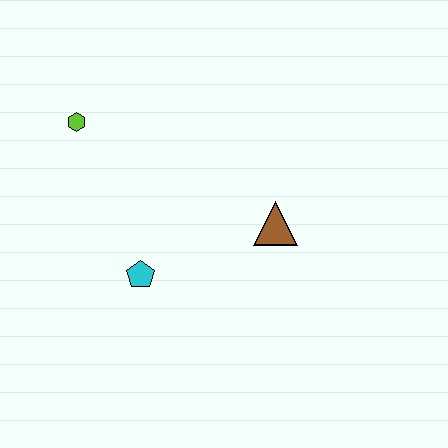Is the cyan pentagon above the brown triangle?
No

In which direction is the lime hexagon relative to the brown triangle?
The lime hexagon is to the left of the brown triangle.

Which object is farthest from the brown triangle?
The lime hexagon is farthest from the brown triangle.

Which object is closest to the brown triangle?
The cyan pentagon is closest to the brown triangle.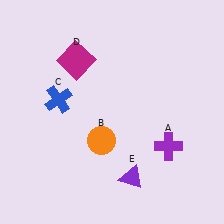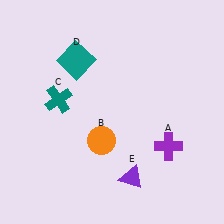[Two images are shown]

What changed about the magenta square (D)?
In Image 1, D is magenta. In Image 2, it changed to teal.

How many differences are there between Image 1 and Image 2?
There are 2 differences between the two images.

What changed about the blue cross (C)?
In Image 1, C is blue. In Image 2, it changed to teal.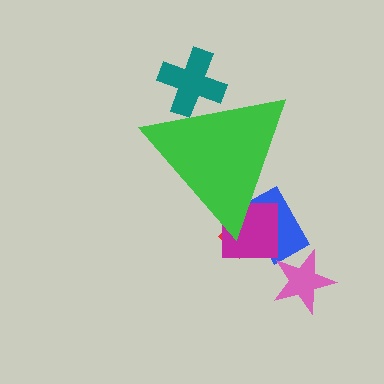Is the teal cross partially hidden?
Yes, the teal cross is partially hidden behind the green triangle.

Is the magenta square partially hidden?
Yes, the magenta square is partially hidden behind the green triangle.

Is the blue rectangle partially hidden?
Yes, the blue rectangle is partially hidden behind the green triangle.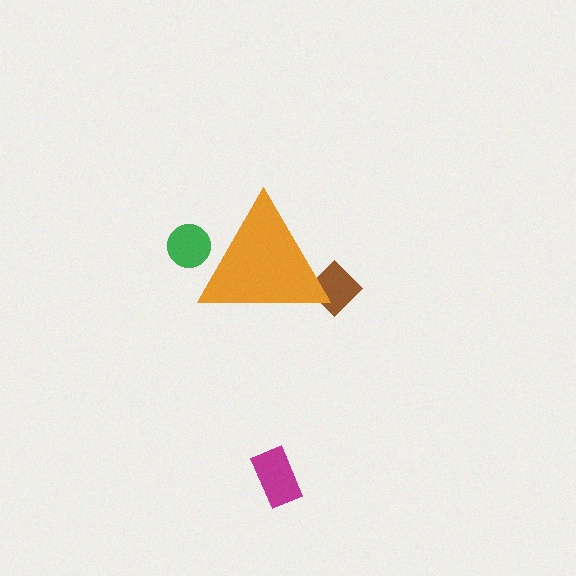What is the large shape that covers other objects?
An orange triangle.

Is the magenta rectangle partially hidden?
No, the magenta rectangle is fully visible.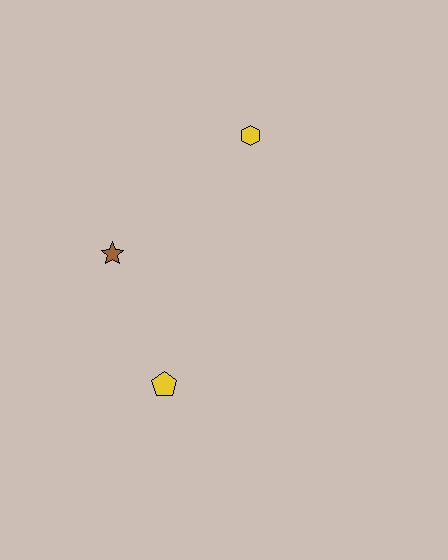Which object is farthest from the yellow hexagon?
The yellow pentagon is farthest from the yellow hexagon.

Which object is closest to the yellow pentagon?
The brown star is closest to the yellow pentagon.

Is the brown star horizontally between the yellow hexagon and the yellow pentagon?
No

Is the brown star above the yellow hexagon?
No